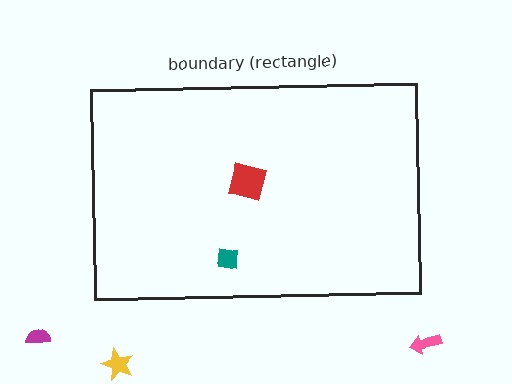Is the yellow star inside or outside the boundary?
Outside.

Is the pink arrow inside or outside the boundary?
Outside.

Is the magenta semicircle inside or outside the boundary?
Outside.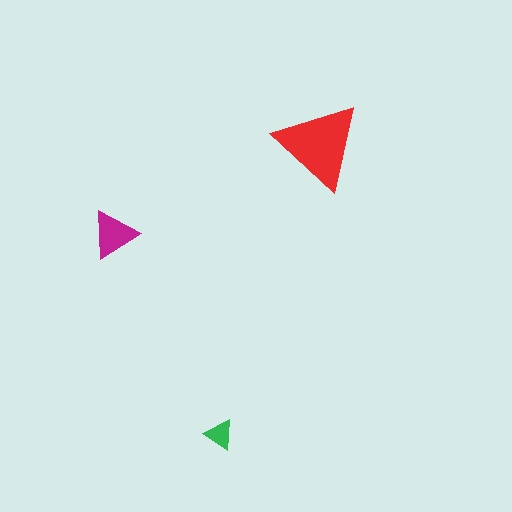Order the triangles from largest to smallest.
the red one, the magenta one, the green one.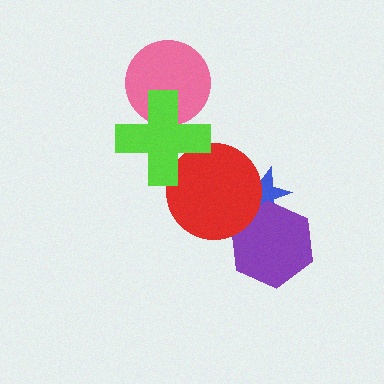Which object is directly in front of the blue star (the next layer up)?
The purple hexagon is directly in front of the blue star.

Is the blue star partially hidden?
Yes, it is partially covered by another shape.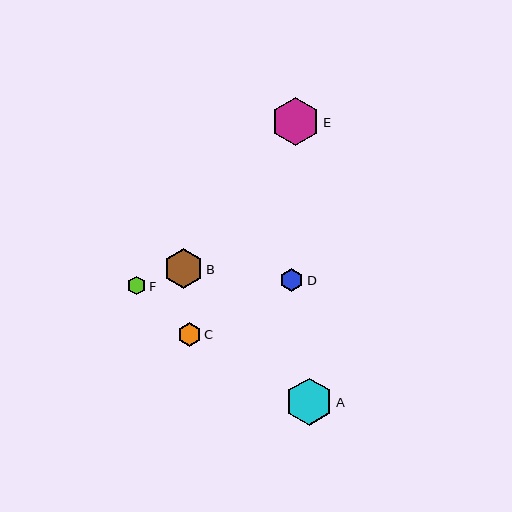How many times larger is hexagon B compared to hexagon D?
Hexagon B is approximately 1.7 times the size of hexagon D.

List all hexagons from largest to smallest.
From largest to smallest: E, A, B, C, D, F.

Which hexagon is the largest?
Hexagon E is the largest with a size of approximately 48 pixels.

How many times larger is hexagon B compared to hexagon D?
Hexagon B is approximately 1.7 times the size of hexagon D.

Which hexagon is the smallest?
Hexagon F is the smallest with a size of approximately 19 pixels.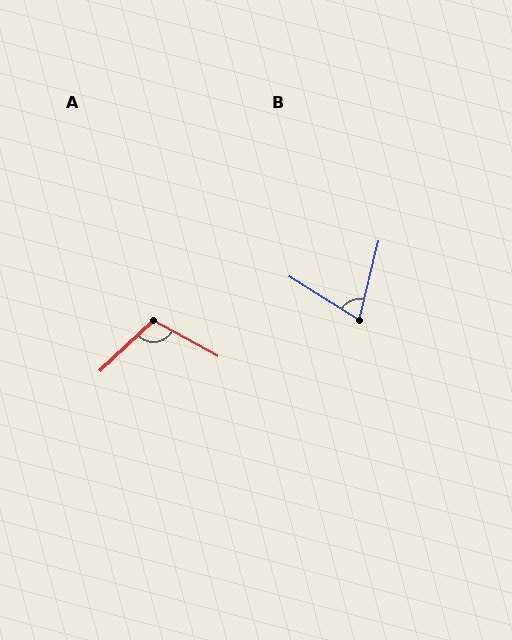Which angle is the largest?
A, at approximately 108 degrees.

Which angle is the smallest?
B, at approximately 72 degrees.